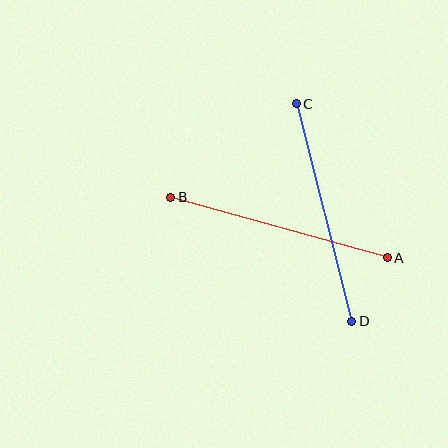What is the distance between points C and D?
The distance is approximately 224 pixels.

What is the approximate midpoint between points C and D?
The midpoint is at approximately (324, 212) pixels.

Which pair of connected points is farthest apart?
Points A and B are farthest apart.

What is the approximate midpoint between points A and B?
The midpoint is at approximately (279, 227) pixels.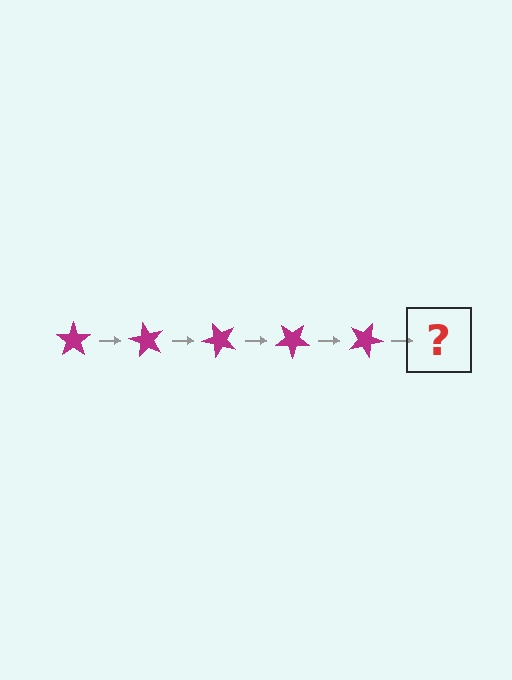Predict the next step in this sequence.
The next step is a magenta star rotated 300 degrees.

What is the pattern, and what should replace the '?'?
The pattern is that the star rotates 60 degrees each step. The '?' should be a magenta star rotated 300 degrees.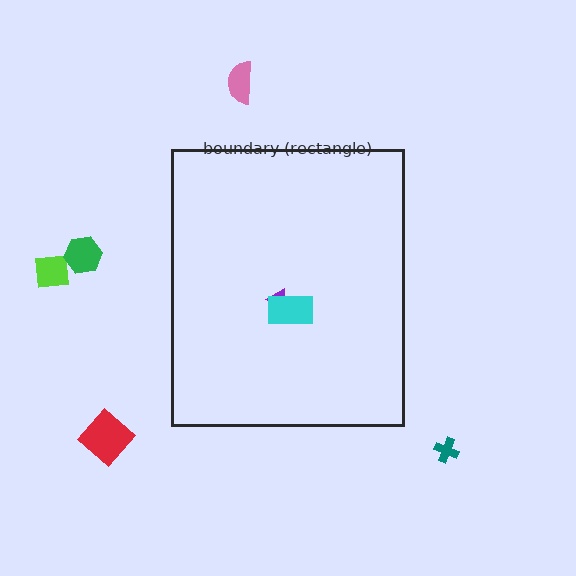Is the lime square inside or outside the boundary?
Outside.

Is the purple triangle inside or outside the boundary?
Inside.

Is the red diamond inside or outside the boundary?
Outside.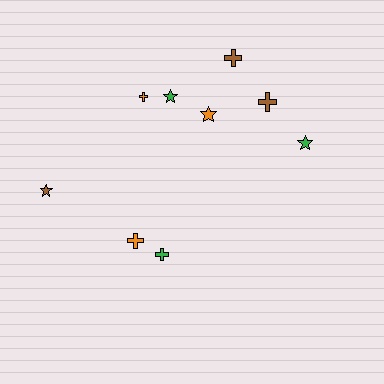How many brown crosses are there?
There are 2 brown crosses.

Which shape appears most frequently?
Cross, with 5 objects.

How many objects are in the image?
There are 9 objects.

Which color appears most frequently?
Orange, with 3 objects.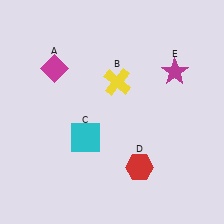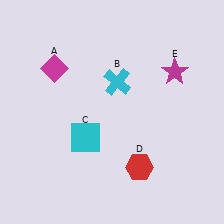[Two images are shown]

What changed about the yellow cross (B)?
In Image 1, B is yellow. In Image 2, it changed to cyan.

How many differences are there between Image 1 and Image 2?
There is 1 difference between the two images.